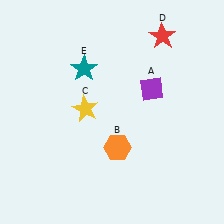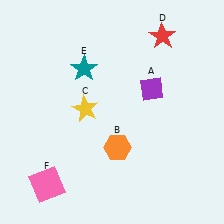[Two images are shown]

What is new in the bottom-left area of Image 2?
A pink square (F) was added in the bottom-left area of Image 2.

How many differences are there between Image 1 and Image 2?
There is 1 difference between the two images.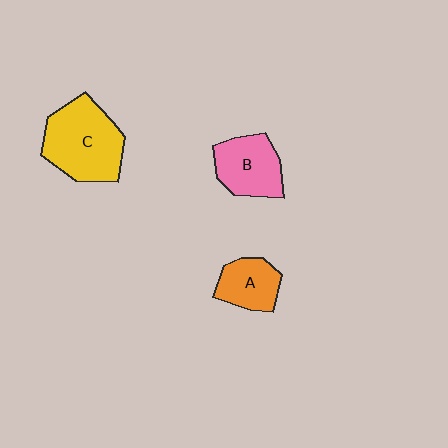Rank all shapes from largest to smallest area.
From largest to smallest: C (yellow), B (pink), A (orange).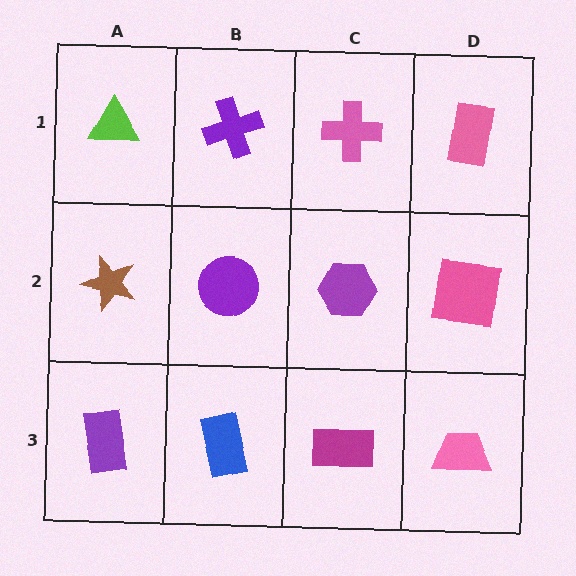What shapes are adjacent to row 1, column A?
A brown star (row 2, column A), a purple cross (row 1, column B).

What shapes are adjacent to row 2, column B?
A purple cross (row 1, column B), a blue rectangle (row 3, column B), a brown star (row 2, column A), a purple hexagon (row 2, column C).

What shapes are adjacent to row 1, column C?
A purple hexagon (row 2, column C), a purple cross (row 1, column B), a pink rectangle (row 1, column D).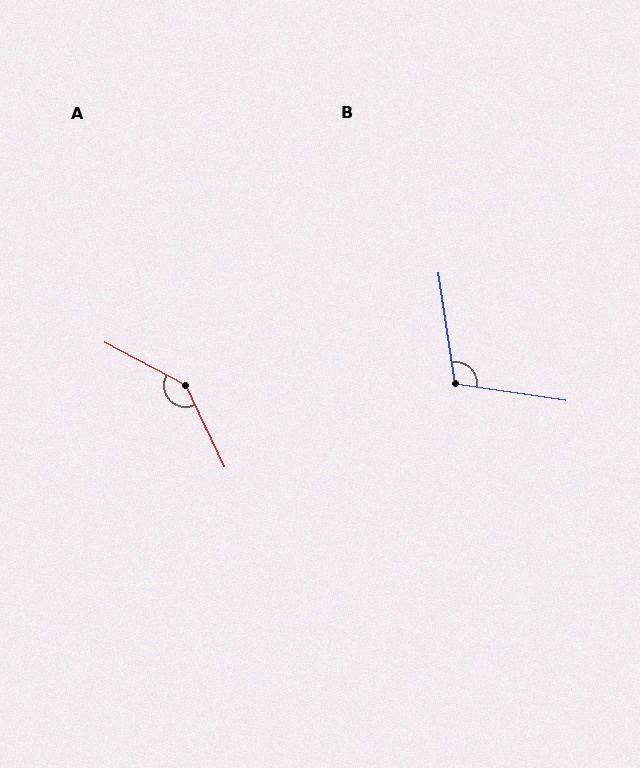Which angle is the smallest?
B, at approximately 107 degrees.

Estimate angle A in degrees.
Approximately 143 degrees.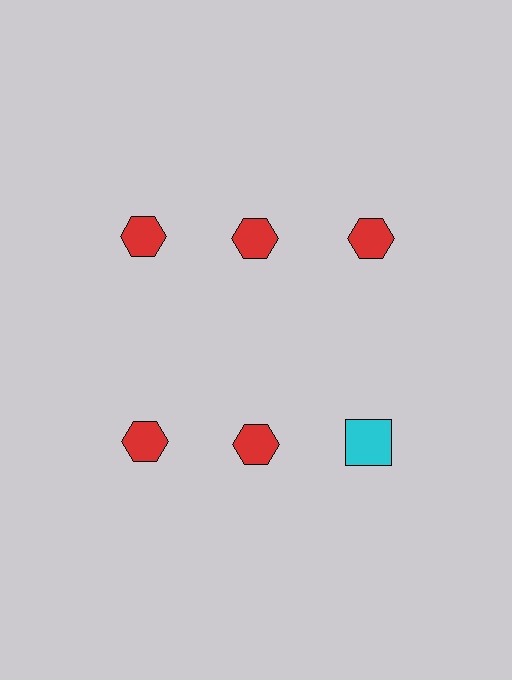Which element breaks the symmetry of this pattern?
The cyan square in the second row, center column breaks the symmetry. All other shapes are red hexagons.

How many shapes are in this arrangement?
There are 6 shapes arranged in a grid pattern.